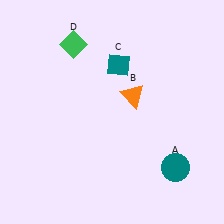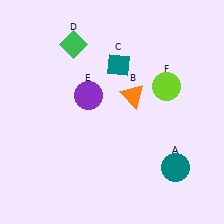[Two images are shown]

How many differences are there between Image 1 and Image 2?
There are 2 differences between the two images.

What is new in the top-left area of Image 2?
A purple circle (E) was added in the top-left area of Image 2.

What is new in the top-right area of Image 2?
A lime circle (F) was added in the top-right area of Image 2.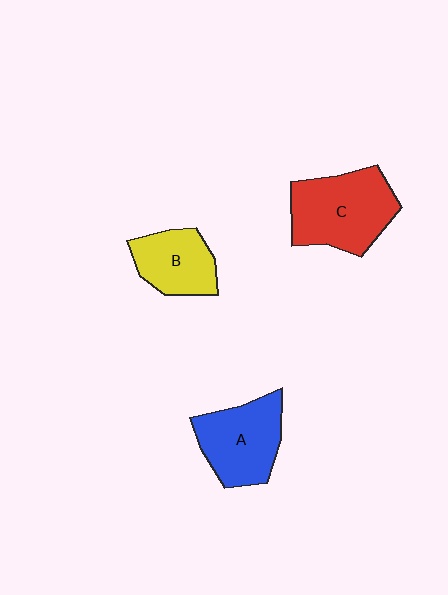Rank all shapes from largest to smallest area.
From largest to smallest: C (red), A (blue), B (yellow).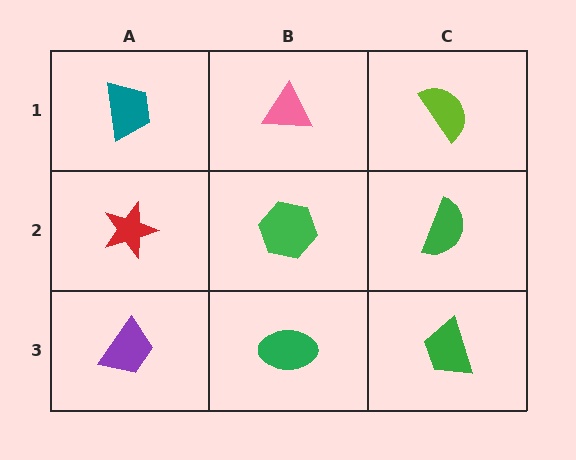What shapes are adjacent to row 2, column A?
A teal trapezoid (row 1, column A), a purple trapezoid (row 3, column A), a green hexagon (row 2, column B).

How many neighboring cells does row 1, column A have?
2.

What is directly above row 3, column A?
A red star.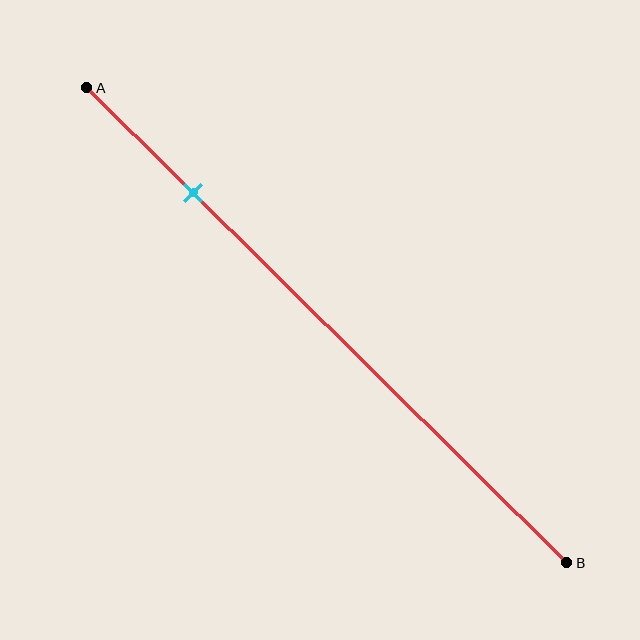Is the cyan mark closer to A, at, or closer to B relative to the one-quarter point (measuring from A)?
The cyan mark is approximately at the one-quarter point of segment AB.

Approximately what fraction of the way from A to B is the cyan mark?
The cyan mark is approximately 20% of the way from A to B.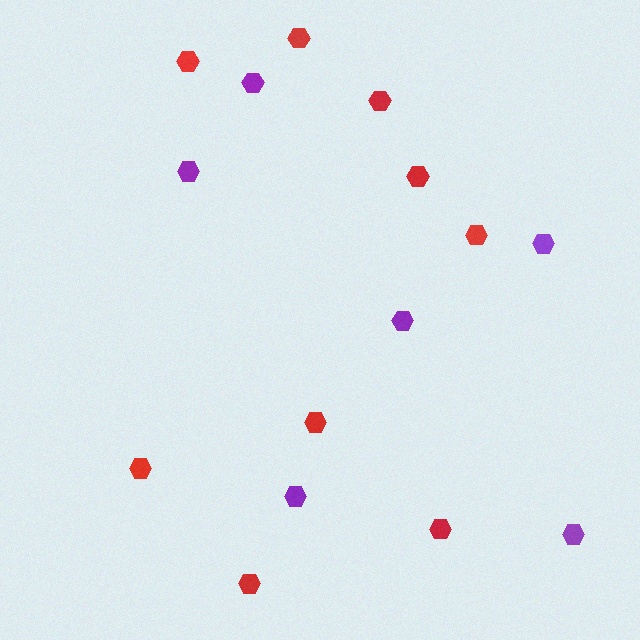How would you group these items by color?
There are 2 groups: one group of red hexagons (9) and one group of purple hexagons (6).